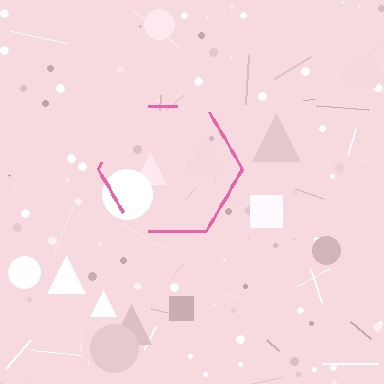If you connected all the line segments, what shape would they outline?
They would outline a hexagon.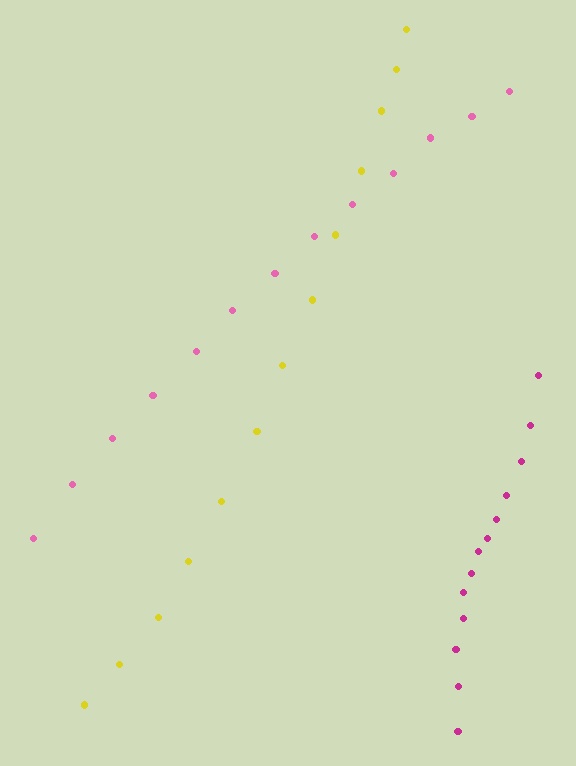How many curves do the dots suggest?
There are 3 distinct paths.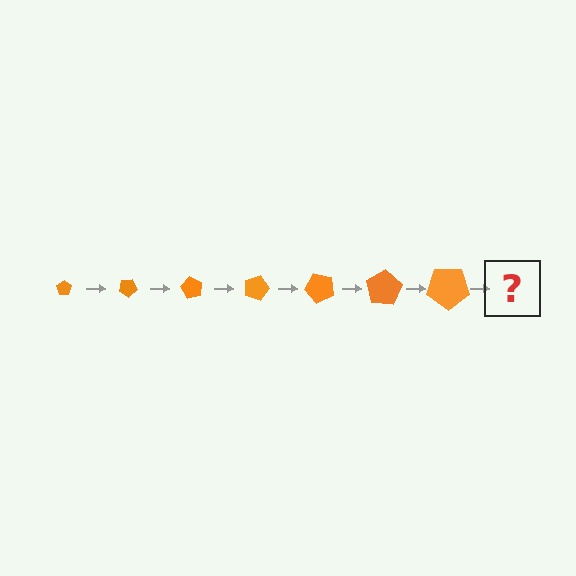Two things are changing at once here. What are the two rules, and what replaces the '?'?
The two rules are that the pentagon grows larger each step and it rotates 30 degrees each step. The '?' should be a pentagon, larger than the previous one and rotated 210 degrees from the start.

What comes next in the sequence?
The next element should be a pentagon, larger than the previous one and rotated 210 degrees from the start.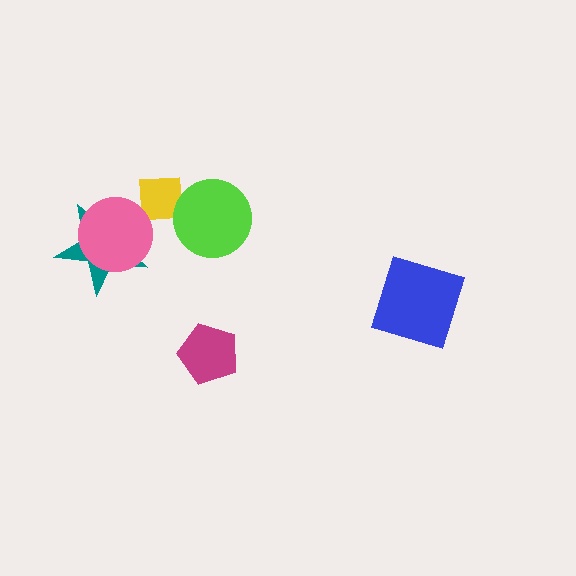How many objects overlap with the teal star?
1 object overlaps with the teal star.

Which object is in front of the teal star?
The pink circle is in front of the teal star.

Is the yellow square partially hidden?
Yes, it is partially covered by another shape.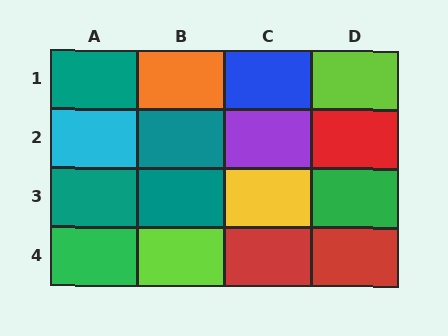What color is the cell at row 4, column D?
Red.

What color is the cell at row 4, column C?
Red.